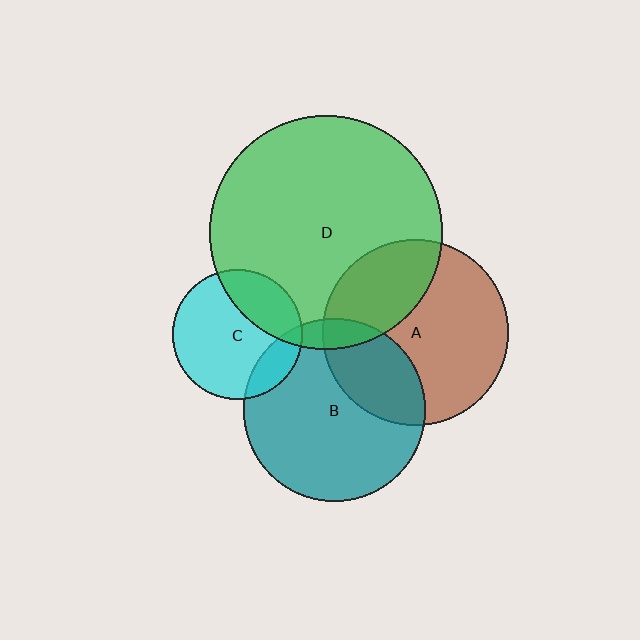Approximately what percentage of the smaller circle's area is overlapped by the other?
Approximately 10%.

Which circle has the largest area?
Circle D (green).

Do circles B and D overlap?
Yes.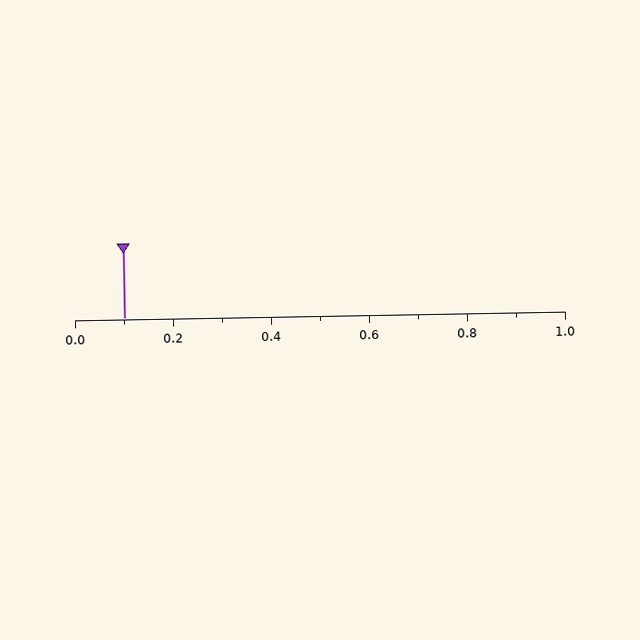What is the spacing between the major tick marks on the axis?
The major ticks are spaced 0.2 apart.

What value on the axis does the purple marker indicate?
The marker indicates approximately 0.1.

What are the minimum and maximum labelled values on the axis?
The axis runs from 0.0 to 1.0.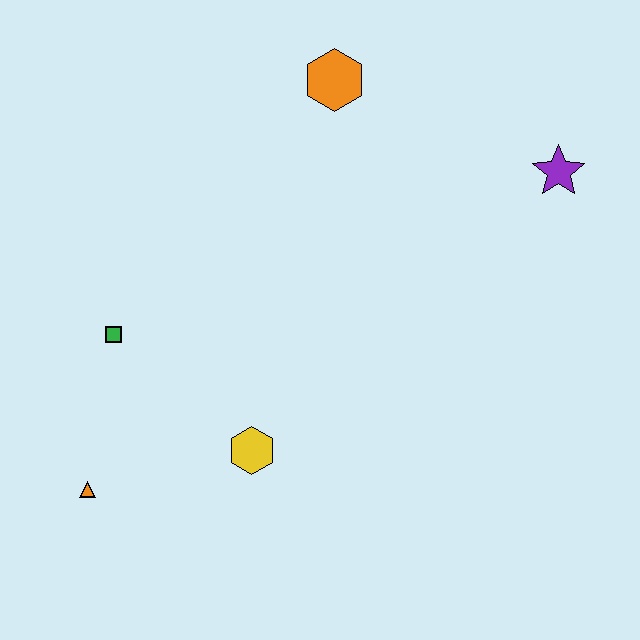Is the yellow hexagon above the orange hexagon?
No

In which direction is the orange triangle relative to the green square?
The orange triangle is below the green square.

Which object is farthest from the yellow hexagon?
The purple star is farthest from the yellow hexagon.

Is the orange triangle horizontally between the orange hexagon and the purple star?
No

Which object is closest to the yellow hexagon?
The orange triangle is closest to the yellow hexagon.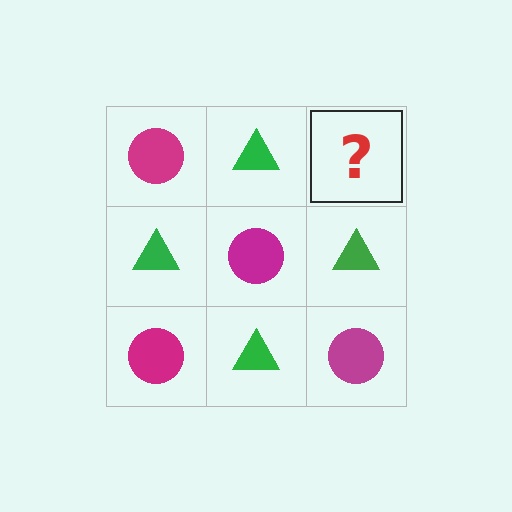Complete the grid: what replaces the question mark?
The question mark should be replaced with a magenta circle.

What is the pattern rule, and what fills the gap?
The rule is that it alternates magenta circle and green triangle in a checkerboard pattern. The gap should be filled with a magenta circle.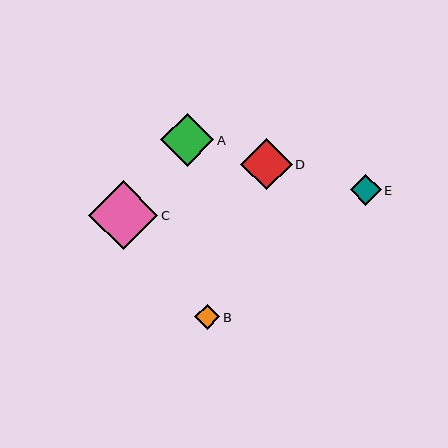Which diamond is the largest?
Diamond C is the largest with a size of approximately 69 pixels.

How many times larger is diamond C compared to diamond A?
Diamond C is approximately 1.3 times the size of diamond A.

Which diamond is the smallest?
Diamond B is the smallest with a size of approximately 25 pixels.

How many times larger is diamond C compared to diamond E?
Diamond C is approximately 2.2 times the size of diamond E.